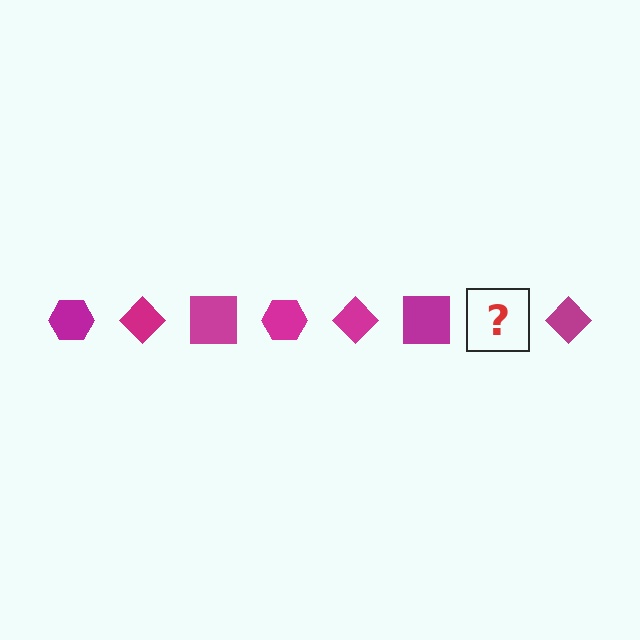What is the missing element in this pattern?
The missing element is a magenta hexagon.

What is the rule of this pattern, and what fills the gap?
The rule is that the pattern cycles through hexagon, diamond, square shapes in magenta. The gap should be filled with a magenta hexagon.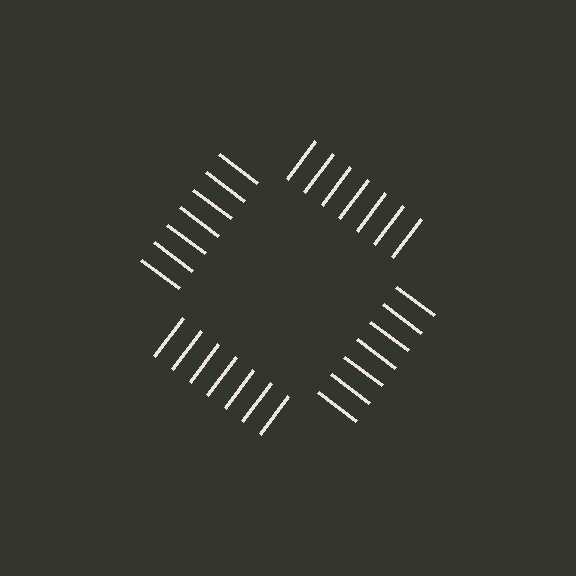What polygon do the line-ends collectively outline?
An illusory square — the line segments terminate on its edges but no continuous stroke is drawn.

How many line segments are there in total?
28 — 7 along each of the 4 edges.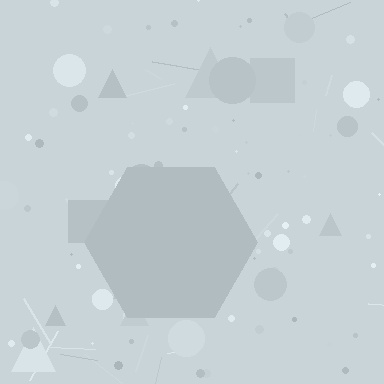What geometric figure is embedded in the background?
A hexagon is embedded in the background.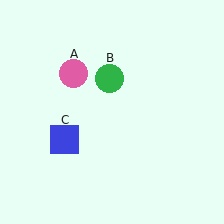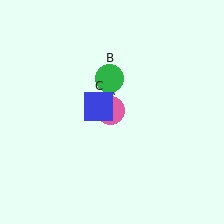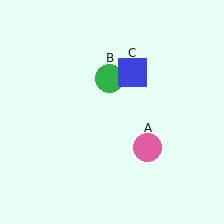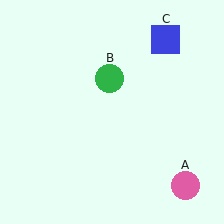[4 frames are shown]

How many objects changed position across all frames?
2 objects changed position: pink circle (object A), blue square (object C).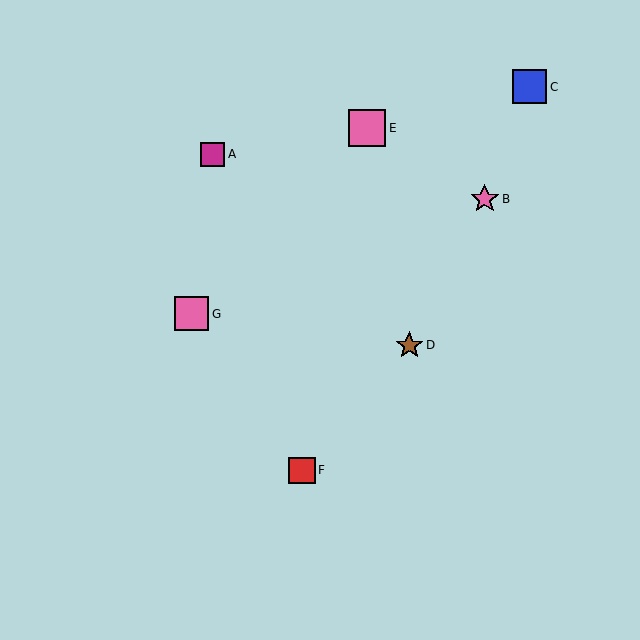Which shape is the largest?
The pink square (labeled E) is the largest.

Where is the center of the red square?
The center of the red square is at (302, 470).